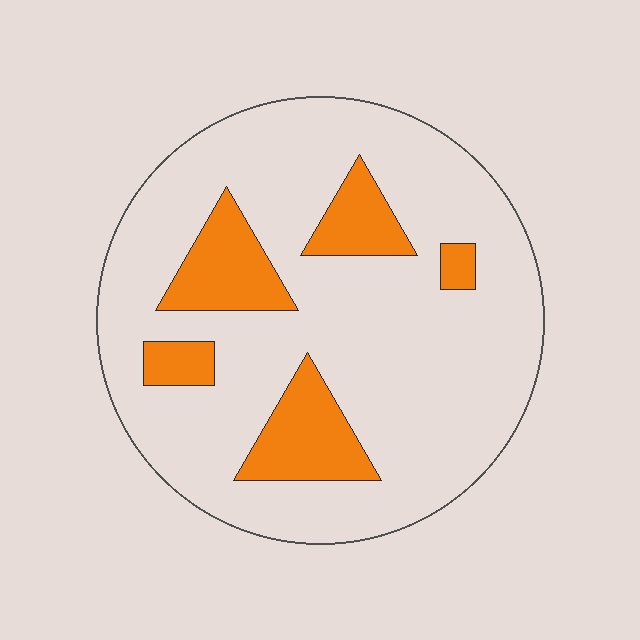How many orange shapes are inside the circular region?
5.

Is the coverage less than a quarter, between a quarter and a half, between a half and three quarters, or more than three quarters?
Less than a quarter.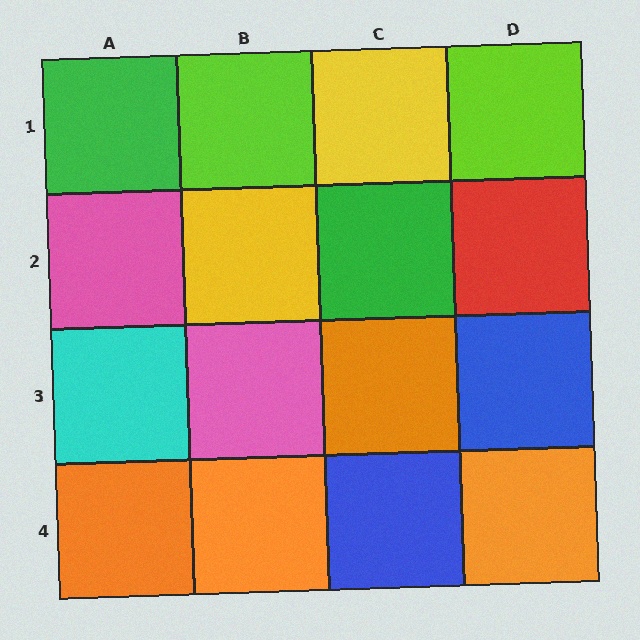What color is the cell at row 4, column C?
Blue.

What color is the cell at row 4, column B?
Orange.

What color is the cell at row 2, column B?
Yellow.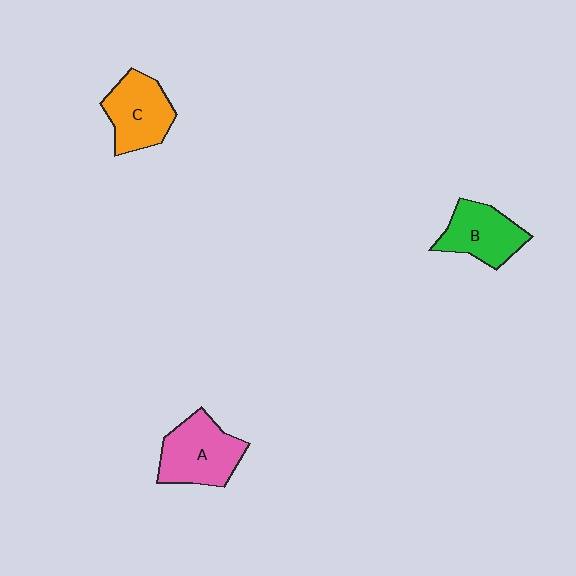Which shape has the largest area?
Shape A (pink).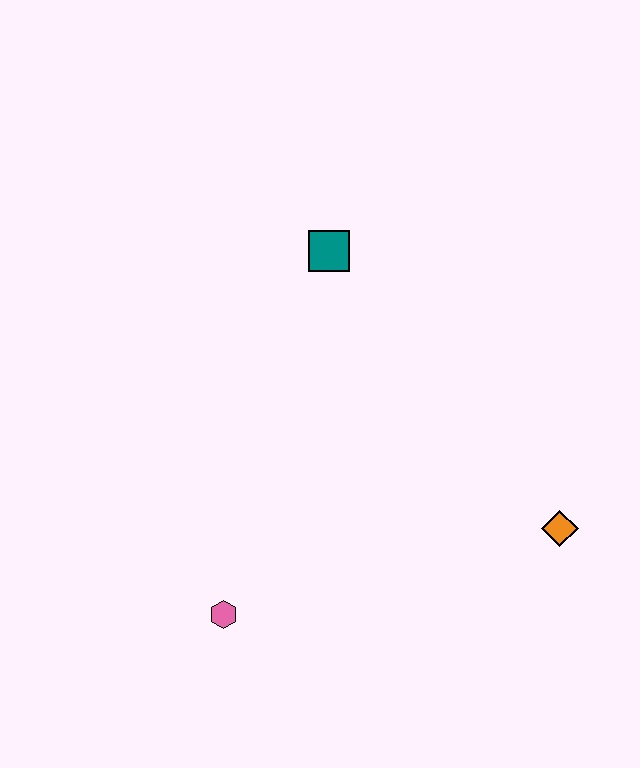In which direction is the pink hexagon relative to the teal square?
The pink hexagon is below the teal square.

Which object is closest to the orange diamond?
The pink hexagon is closest to the orange diamond.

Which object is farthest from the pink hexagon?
The teal square is farthest from the pink hexagon.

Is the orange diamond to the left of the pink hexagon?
No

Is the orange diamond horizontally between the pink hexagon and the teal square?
No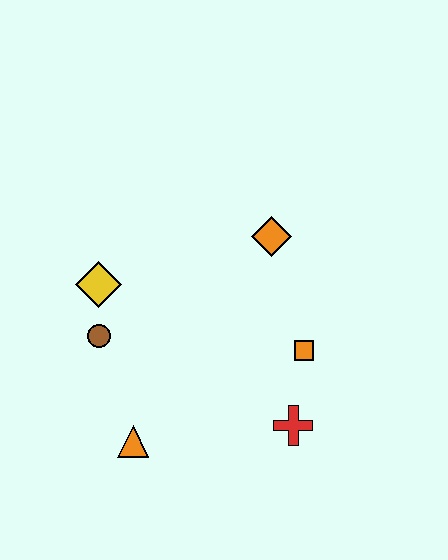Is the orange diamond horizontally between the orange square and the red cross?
No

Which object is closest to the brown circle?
The yellow diamond is closest to the brown circle.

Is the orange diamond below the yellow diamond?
No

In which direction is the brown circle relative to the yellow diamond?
The brown circle is below the yellow diamond.